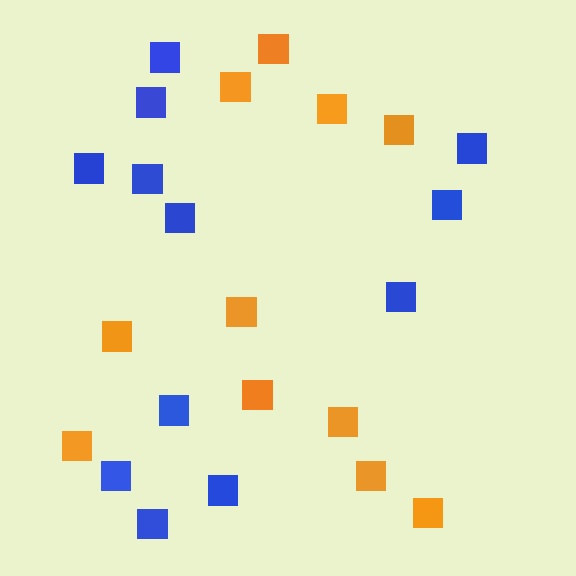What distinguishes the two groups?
There are 2 groups: one group of blue squares (12) and one group of orange squares (11).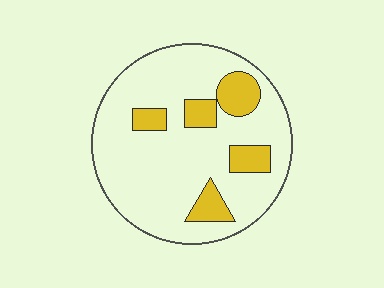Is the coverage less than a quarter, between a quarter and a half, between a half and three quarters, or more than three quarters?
Less than a quarter.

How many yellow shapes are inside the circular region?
5.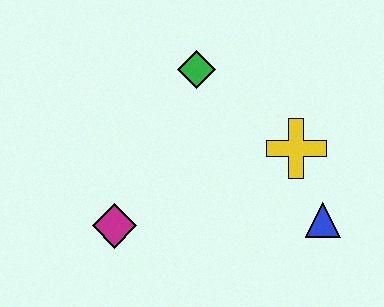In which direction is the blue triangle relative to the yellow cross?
The blue triangle is below the yellow cross.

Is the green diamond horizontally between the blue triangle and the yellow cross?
No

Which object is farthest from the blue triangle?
The magenta diamond is farthest from the blue triangle.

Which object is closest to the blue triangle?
The yellow cross is closest to the blue triangle.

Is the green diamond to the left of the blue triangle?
Yes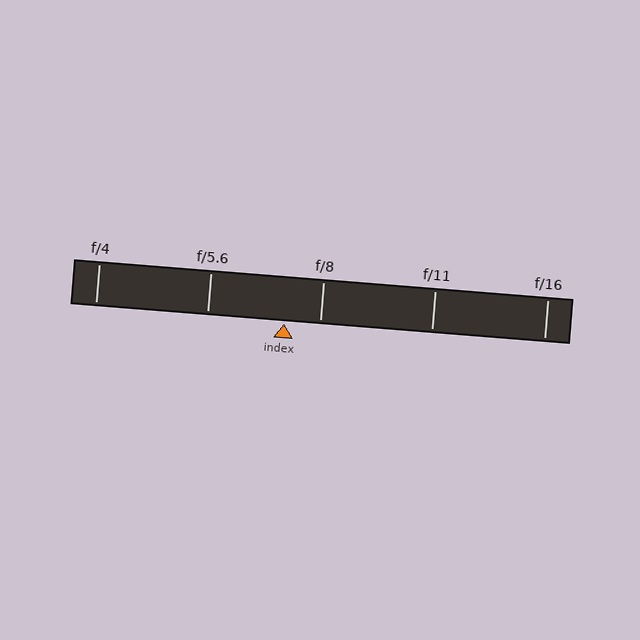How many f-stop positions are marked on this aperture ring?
There are 5 f-stop positions marked.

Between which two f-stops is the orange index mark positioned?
The index mark is between f/5.6 and f/8.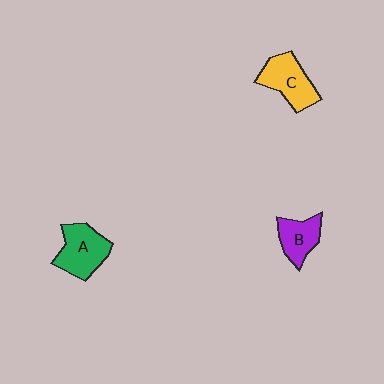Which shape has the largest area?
Shape A (green).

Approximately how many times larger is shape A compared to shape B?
Approximately 1.4 times.